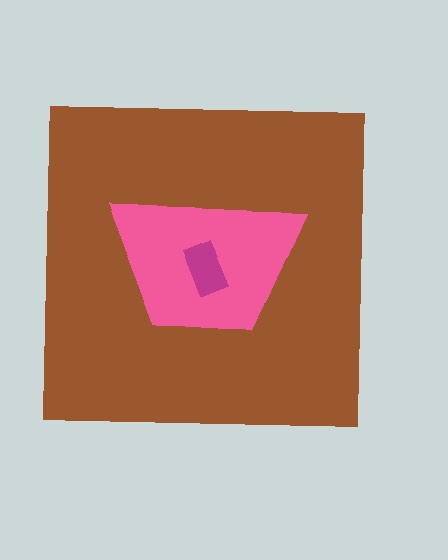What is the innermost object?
The magenta rectangle.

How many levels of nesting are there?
3.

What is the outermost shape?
The brown square.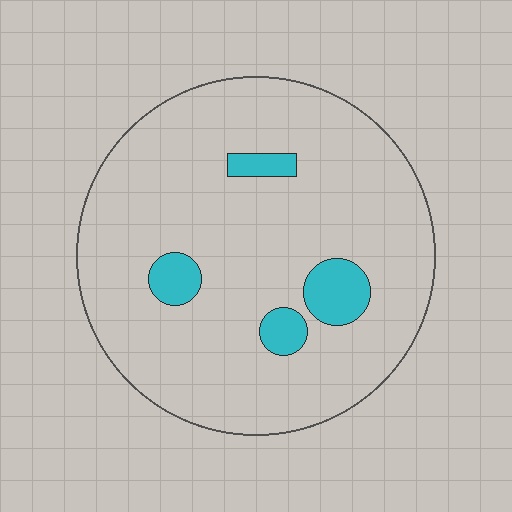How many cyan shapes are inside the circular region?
4.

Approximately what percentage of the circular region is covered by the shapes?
Approximately 10%.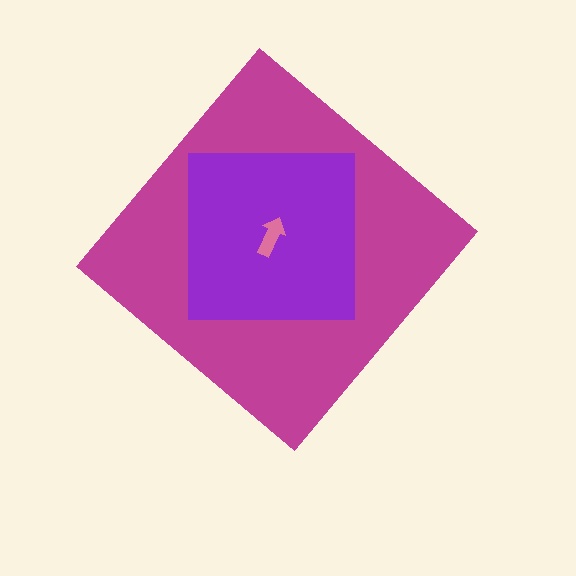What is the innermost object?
The pink arrow.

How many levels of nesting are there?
3.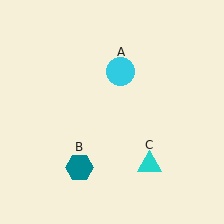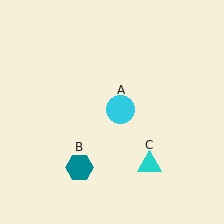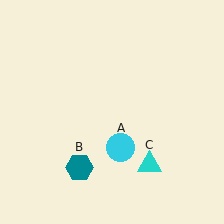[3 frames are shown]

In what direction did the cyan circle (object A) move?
The cyan circle (object A) moved down.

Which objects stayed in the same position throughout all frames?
Teal hexagon (object B) and cyan triangle (object C) remained stationary.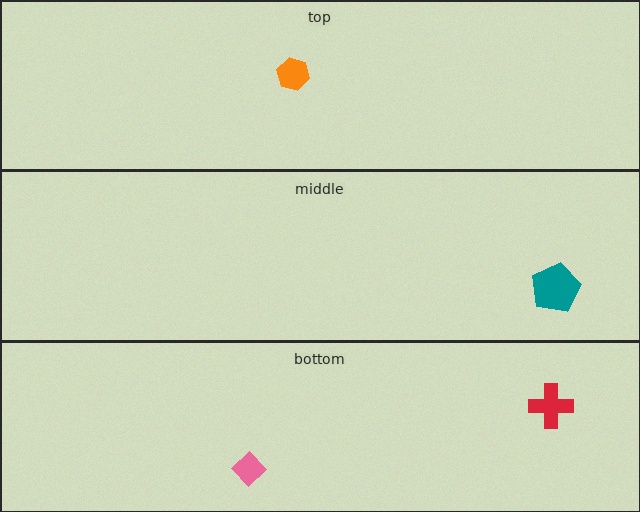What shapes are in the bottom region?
The red cross, the pink diamond.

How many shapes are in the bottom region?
2.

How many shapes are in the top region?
1.